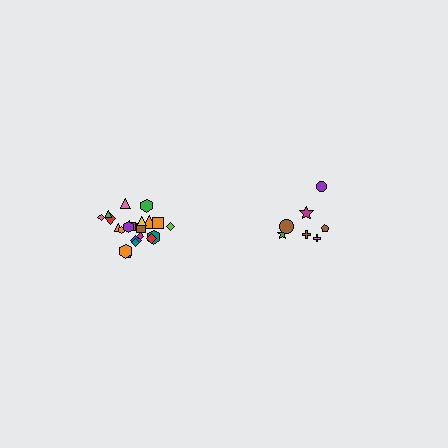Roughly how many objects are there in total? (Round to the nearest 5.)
Roughly 30 objects in total.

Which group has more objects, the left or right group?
The left group.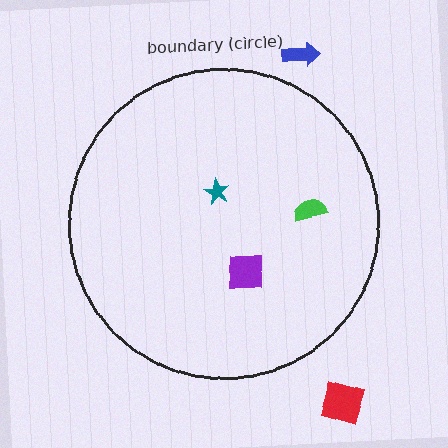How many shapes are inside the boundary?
3 inside, 2 outside.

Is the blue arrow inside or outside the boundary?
Outside.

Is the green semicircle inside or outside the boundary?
Inside.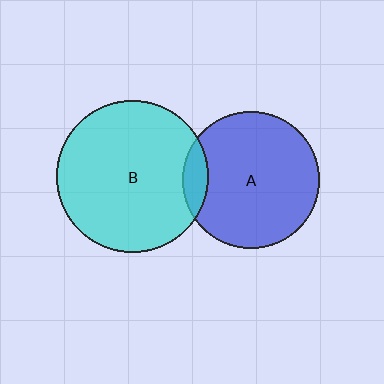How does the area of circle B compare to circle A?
Approximately 1.2 times.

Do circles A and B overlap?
Yes.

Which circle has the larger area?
Circle B (cyan).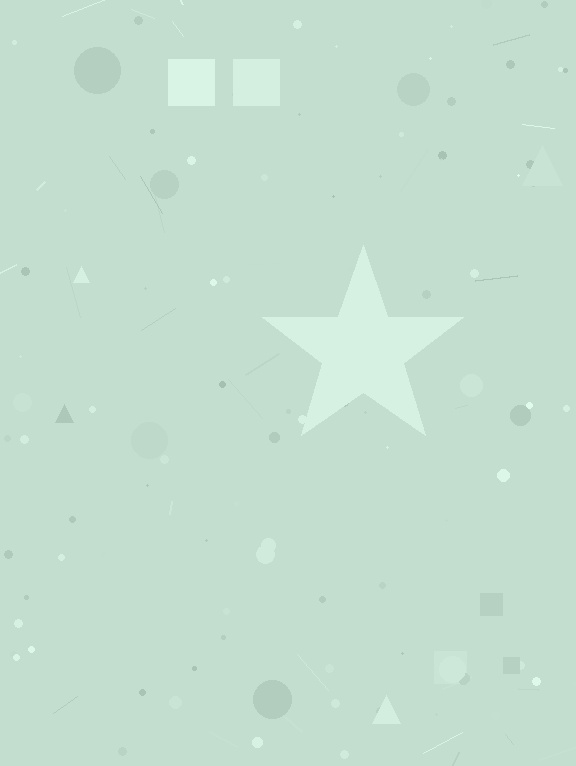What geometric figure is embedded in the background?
A star is embedded in the background.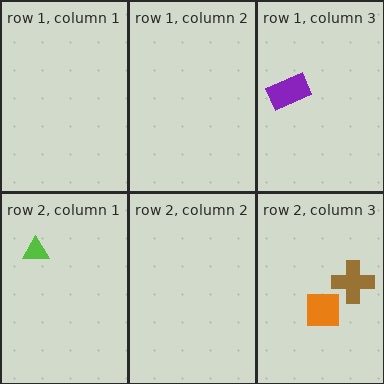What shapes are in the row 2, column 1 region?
The lime triangle.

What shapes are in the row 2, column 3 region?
The orange square, the brown cross.